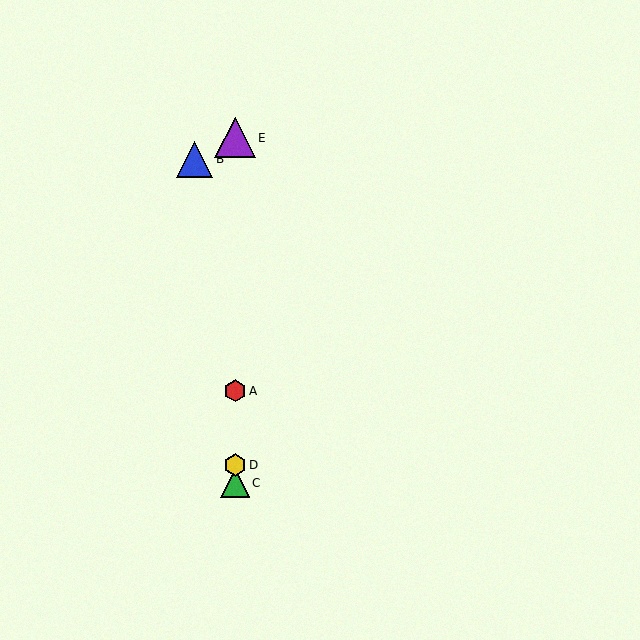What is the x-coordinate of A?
Object A is at x≈235.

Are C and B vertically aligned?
No, C is at x≈235 and B is at x≈195.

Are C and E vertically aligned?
Yes, both are at x≈235.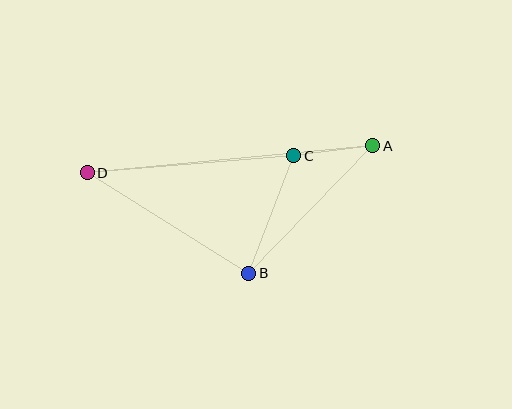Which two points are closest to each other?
Points A and C are closest to each other.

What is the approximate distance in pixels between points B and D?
The distance between B and D is approximately 191 pixels.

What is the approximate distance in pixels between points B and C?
The distance between B and C is approximately 126 pixels.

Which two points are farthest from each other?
Points A and D are farthest from each other.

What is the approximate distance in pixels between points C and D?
The distance between C and D is approximately 207 pixels.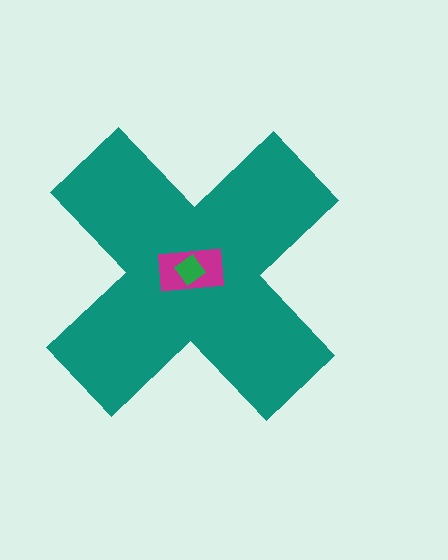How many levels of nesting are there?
3.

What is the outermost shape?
The teal cross.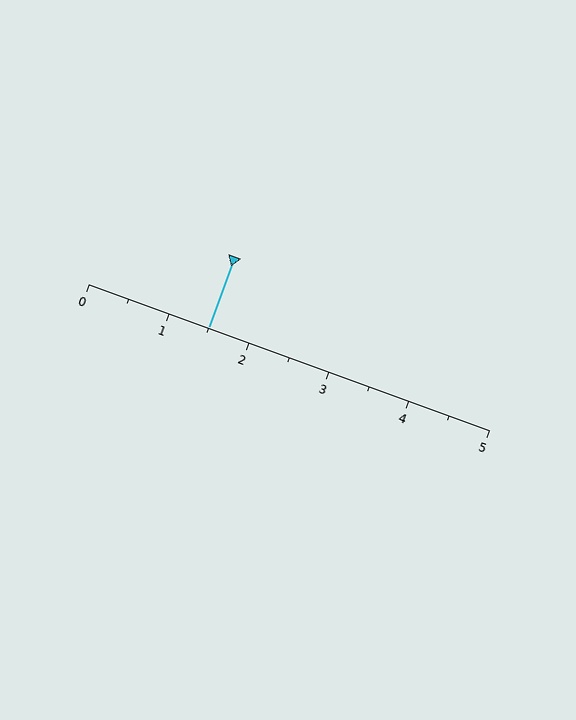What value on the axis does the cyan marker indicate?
The marker indicates approximately 1.5.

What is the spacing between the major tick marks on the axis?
The major ticks are spaced 1 apart.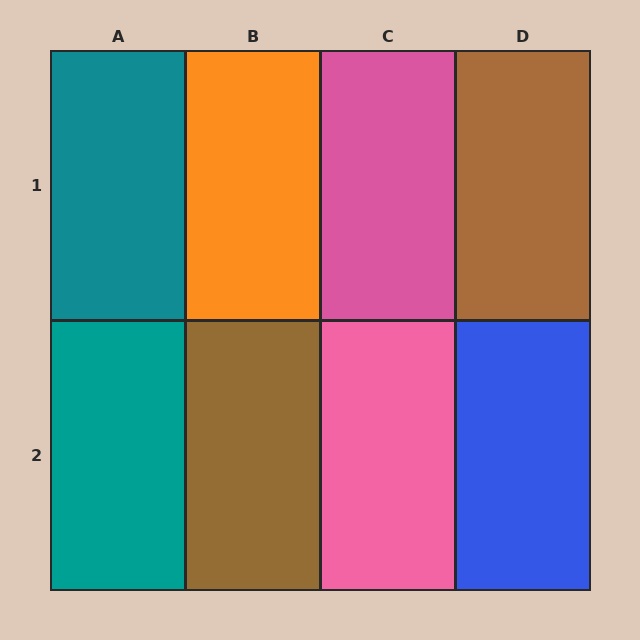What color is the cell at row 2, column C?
Pink.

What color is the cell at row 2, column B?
Brown.